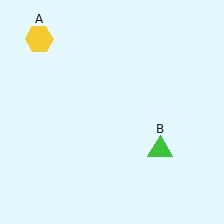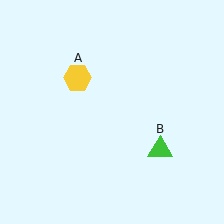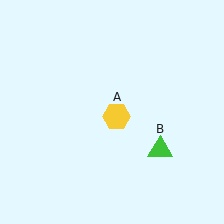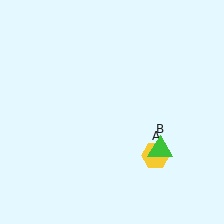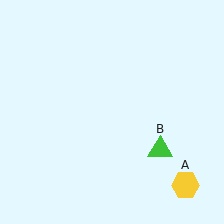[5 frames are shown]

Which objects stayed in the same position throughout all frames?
Green triangle (object B) remained stationary.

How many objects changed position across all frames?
1 object changed position: yellow hexagon (object A).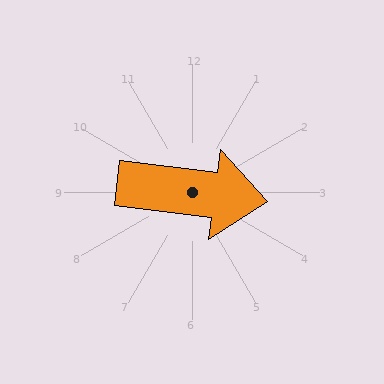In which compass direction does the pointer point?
East.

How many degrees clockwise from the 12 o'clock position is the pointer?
Approximately 97 degrees.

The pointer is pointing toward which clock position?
Roughly 3 o'clock.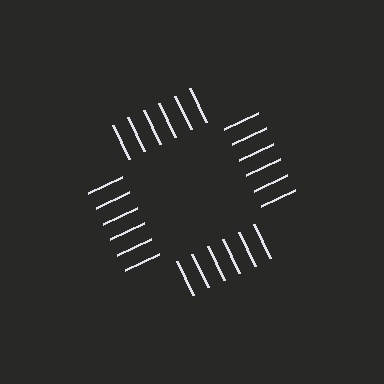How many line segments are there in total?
24 — 6 along each of the 4 edges.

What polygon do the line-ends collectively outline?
An illusory square — the line segments terminate on its edges but no continuous stroke is drawn.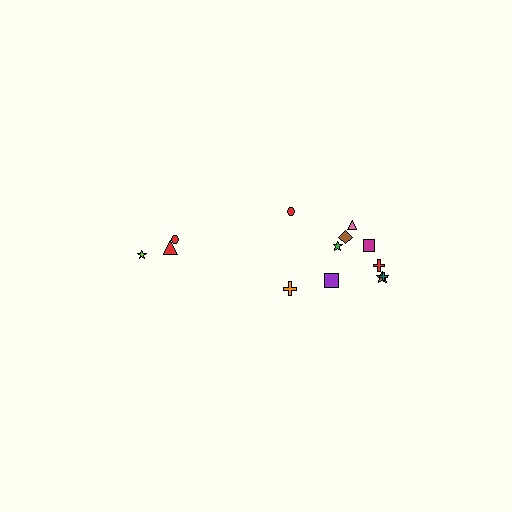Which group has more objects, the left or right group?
The right group.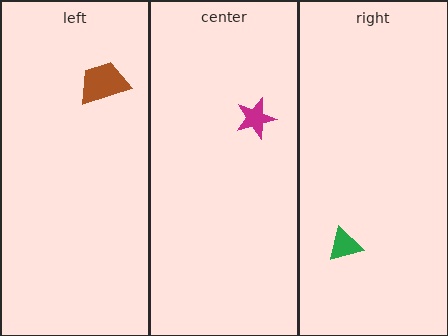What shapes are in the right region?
The green triangle.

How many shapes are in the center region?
1.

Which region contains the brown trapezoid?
The left region.